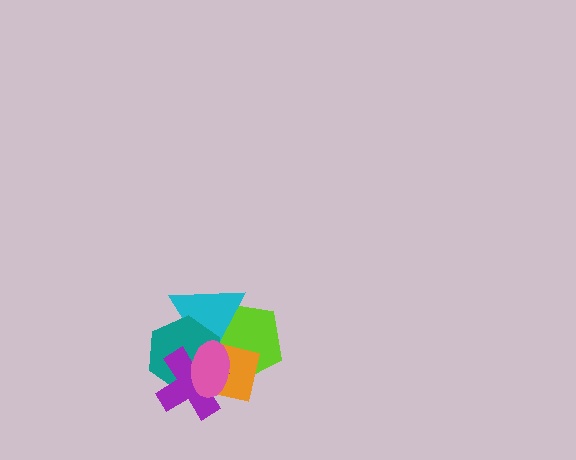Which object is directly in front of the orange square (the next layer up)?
The cyan triangle is directly in front of the orange square.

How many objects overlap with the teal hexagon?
5 objects overlap with the teal hexagon.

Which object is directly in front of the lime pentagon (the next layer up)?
The orange square is directly in front of the lime pentagon.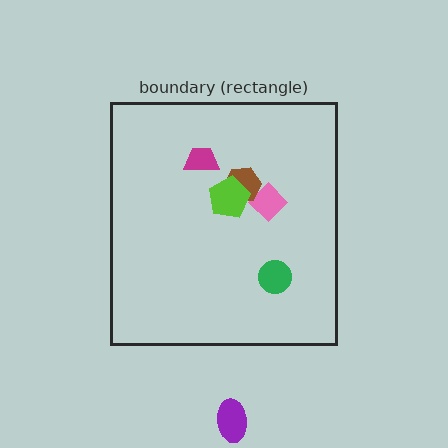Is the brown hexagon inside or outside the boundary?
Inside.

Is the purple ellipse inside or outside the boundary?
Outside.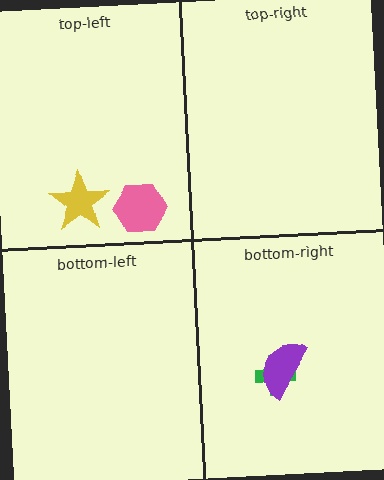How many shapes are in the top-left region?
2.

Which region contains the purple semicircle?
The bottom-right region.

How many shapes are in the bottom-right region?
2.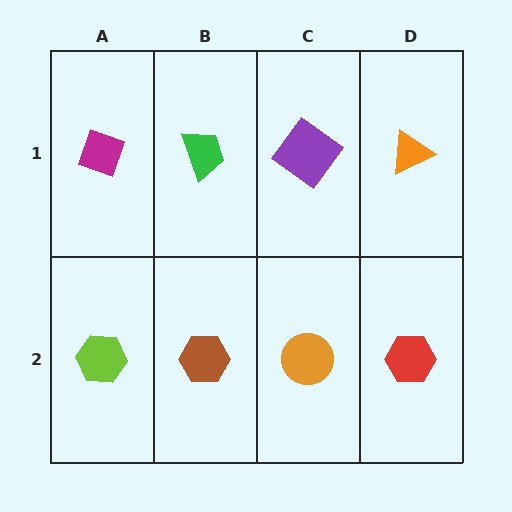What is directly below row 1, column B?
A brown hexagon.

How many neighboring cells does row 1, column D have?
2.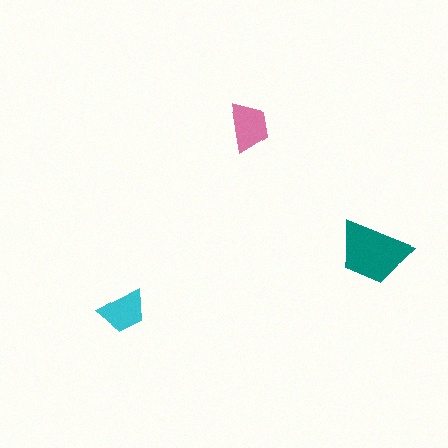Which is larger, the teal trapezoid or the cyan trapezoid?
The teal one.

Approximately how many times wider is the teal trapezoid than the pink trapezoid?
About 1.5 times wider.